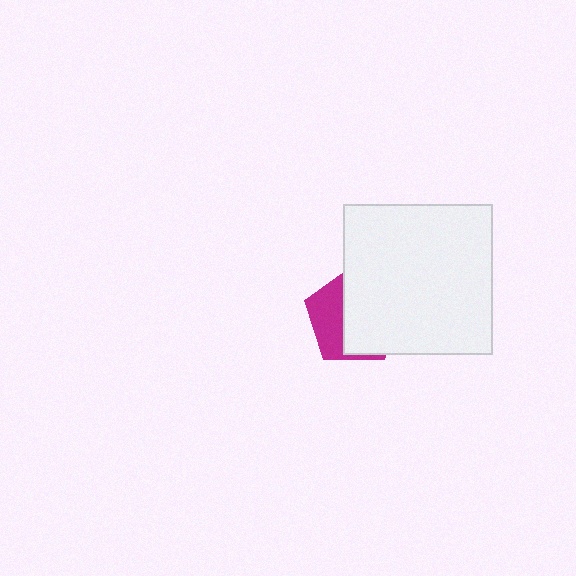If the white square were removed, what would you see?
You would see the complete magenta pentagon.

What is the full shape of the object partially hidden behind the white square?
The partially hidden object is a magenta pentagon.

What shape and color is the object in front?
The object in front is a white square.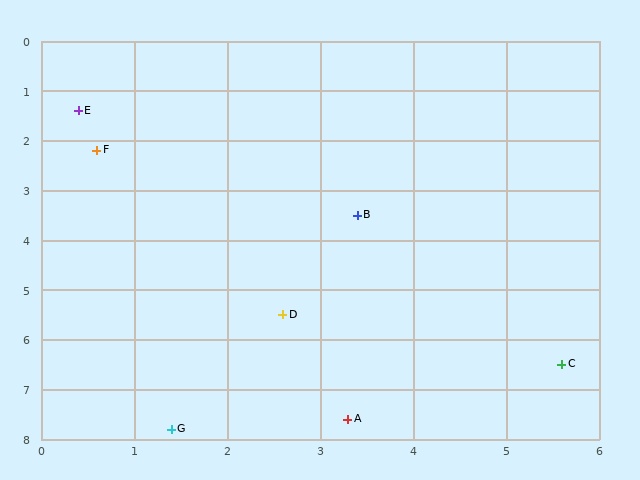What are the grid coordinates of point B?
Point B is at approximately (3.4, 3.5).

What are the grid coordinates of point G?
Point G is at approximately (1.4, 7.8).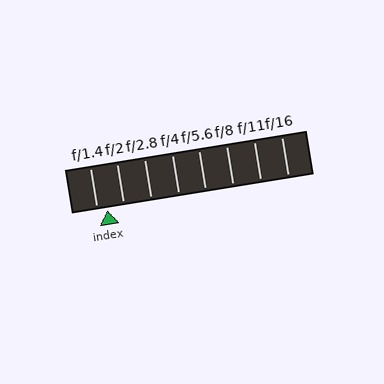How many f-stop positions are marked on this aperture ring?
There are 8 f-stop positions marked.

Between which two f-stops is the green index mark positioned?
The index mark is between f/1.4 and f/2.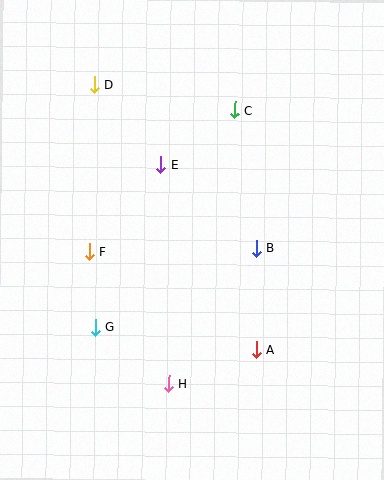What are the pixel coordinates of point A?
Point A is at (256, 349).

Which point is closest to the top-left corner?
Point D is closest to the top-left corner.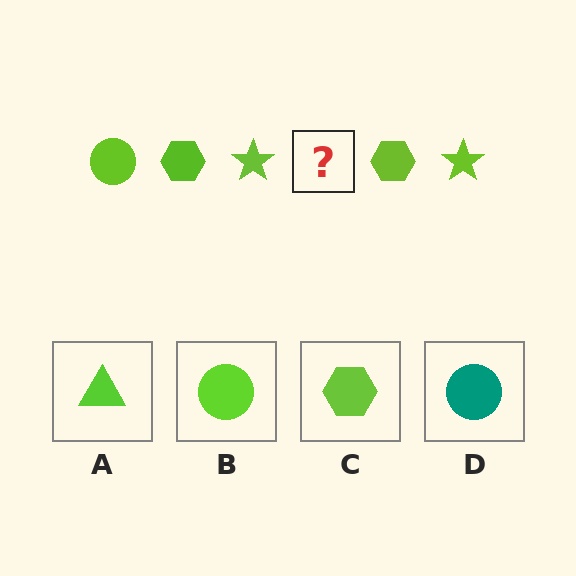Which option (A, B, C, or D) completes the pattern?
B.